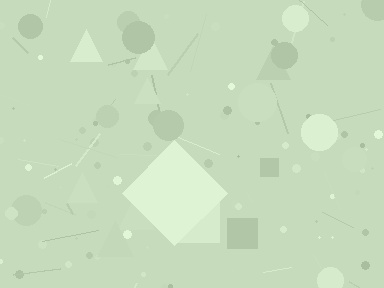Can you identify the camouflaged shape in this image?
The camouflaged shape is a diamond.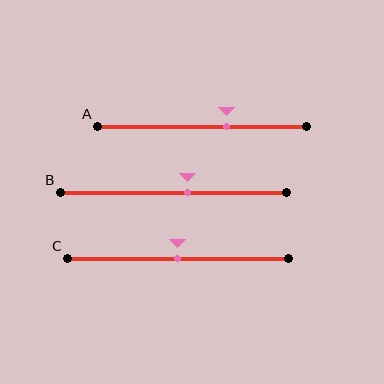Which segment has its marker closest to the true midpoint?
Segment C has its marker closest to the true midpoint.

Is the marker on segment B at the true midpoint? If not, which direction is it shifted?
No, the marker on segment B is shifted to the right by about 6% of the segment length.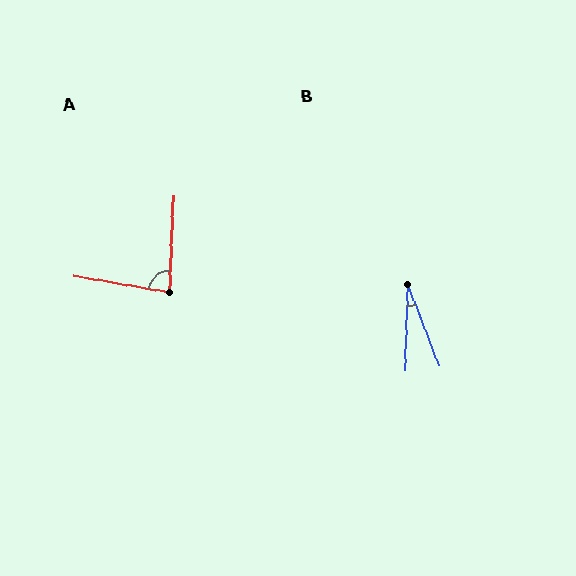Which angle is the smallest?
B, at approximately 23 degrees.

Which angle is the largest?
A, at approximately 83 degrees.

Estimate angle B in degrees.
Approximately 23 degrees.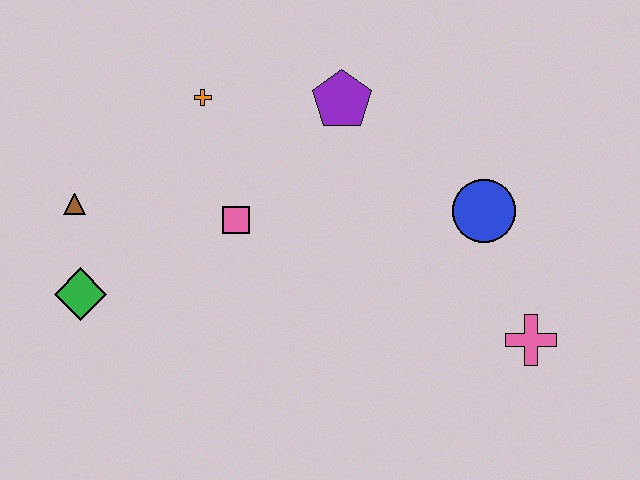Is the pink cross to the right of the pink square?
Yes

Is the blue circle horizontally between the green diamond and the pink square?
No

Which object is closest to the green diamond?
The brown triangle is closest to the green diamond.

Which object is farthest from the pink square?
The pink cross is farthest from the pink square.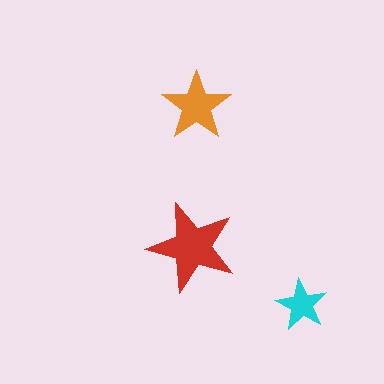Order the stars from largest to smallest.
the red one, the orange one, the cyan one.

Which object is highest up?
The orange star is topmost.